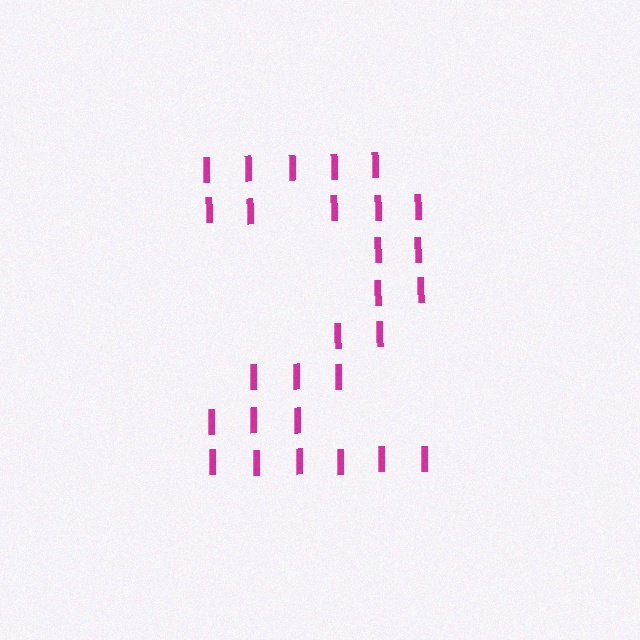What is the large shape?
The large shape is the digit 2.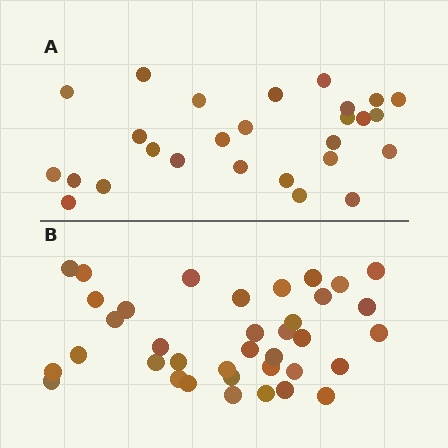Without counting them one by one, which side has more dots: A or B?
Region B (the bottom region) has more dots.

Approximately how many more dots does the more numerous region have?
Region B has roughly 10 or so more dots than region A.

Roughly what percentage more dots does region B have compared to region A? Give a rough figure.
About 35% more.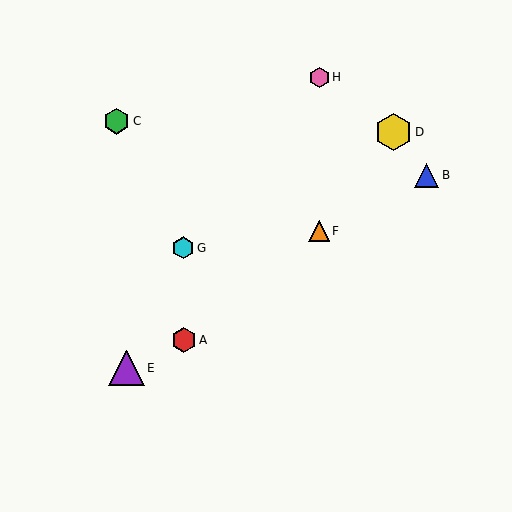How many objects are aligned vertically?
2 objects (F, H) are aligned vertically.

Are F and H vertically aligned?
Yes, both are at x≈319.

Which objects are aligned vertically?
Objects F, H are aligned vertically.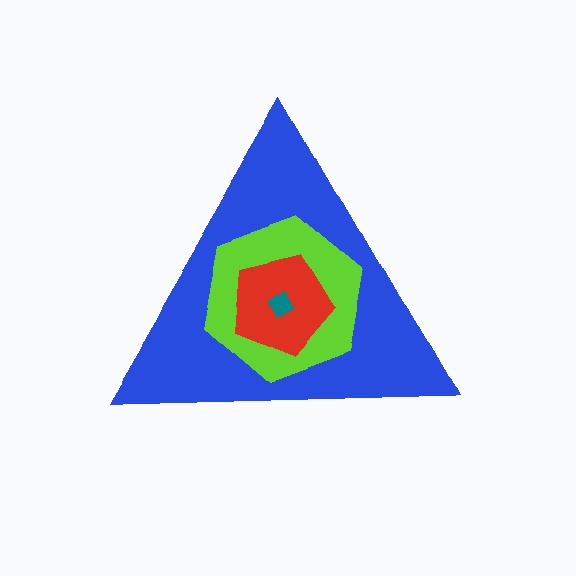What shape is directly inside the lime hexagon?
The red pentagon.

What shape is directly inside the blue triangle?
The lime hexagon.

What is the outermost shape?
The blue triangle.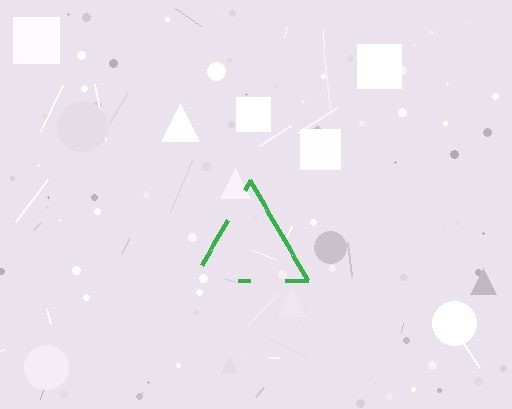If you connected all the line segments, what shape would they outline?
They would outline a triangle.